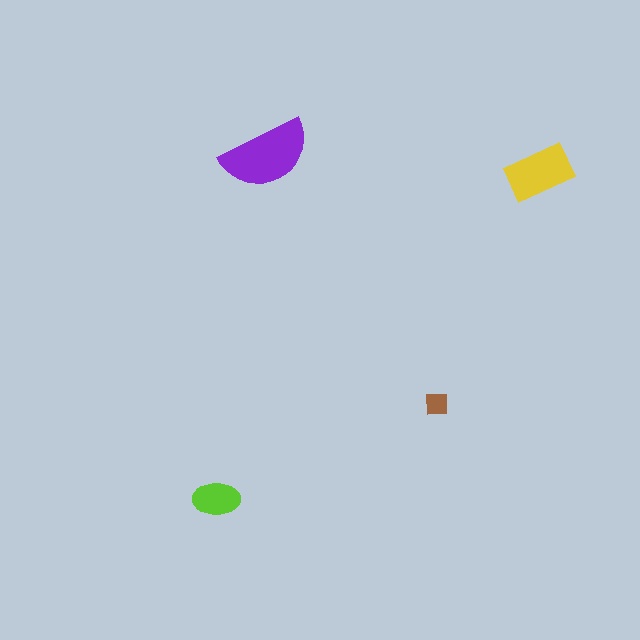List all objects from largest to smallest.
The purple semicircle, the yellow rectangle, the lime ellipse, the brown square.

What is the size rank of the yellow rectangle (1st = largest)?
2nd.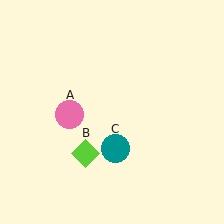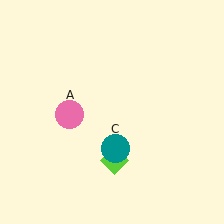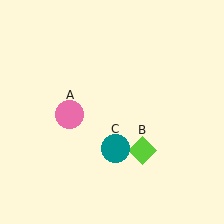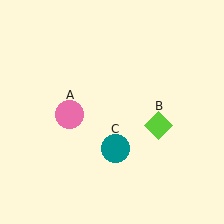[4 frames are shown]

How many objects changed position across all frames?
1 object changed position: lime diamond (object B).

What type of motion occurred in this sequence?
The lime diamond (object B) rotated counterclockwise around the center of the scene.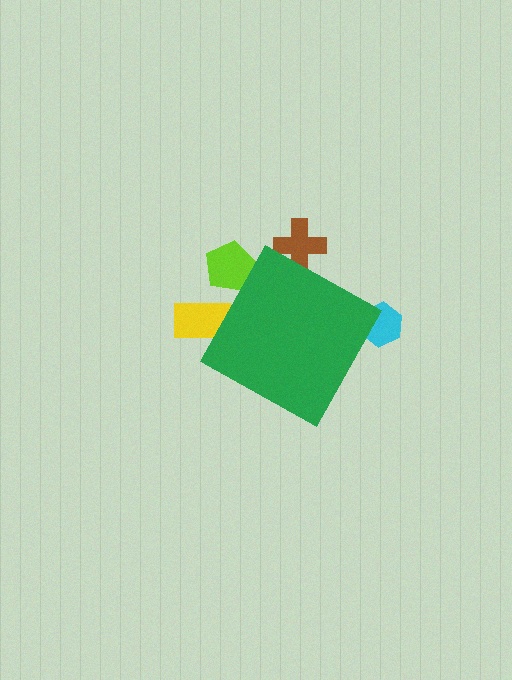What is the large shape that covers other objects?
A green diamond.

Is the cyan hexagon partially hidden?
Yes, the cyan hexagon is partially hidden behind the green diamond.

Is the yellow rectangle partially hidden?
Yes, the yellow rectangle is partially hidden behind the green diamond.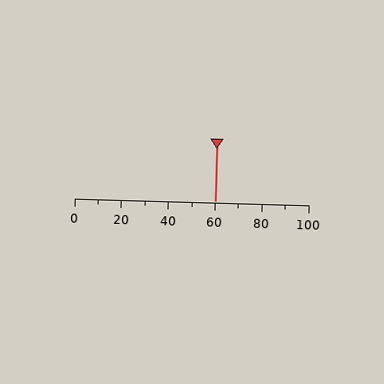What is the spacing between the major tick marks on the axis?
The major ticks are spaced 20 apart.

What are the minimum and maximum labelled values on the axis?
The axis runs from 0 to 100.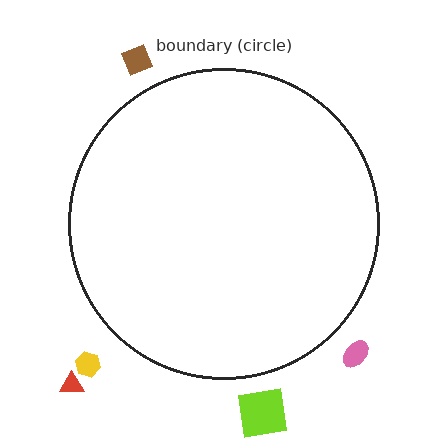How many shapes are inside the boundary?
0 inside, 5 outside.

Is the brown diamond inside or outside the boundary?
Outside.